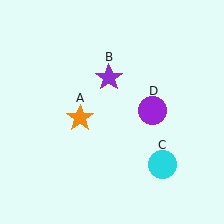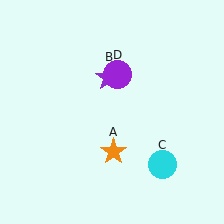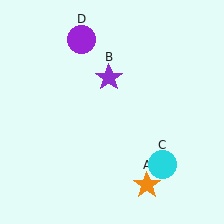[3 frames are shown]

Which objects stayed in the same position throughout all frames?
Purple star (object B) and cyan circle (object C) remained stationary.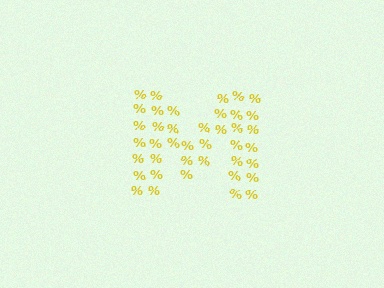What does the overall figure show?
The overall figure shows the letter M.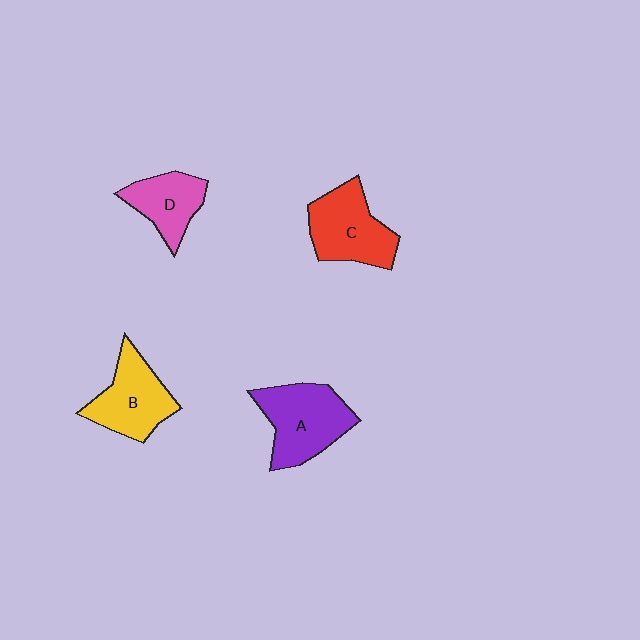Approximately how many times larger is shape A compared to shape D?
Approximately 1.5 times.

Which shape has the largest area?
Shape A (purple).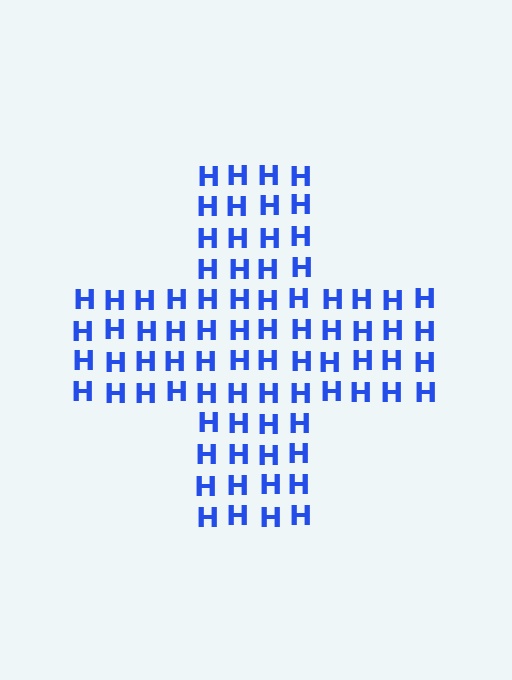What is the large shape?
The large shape is a cross.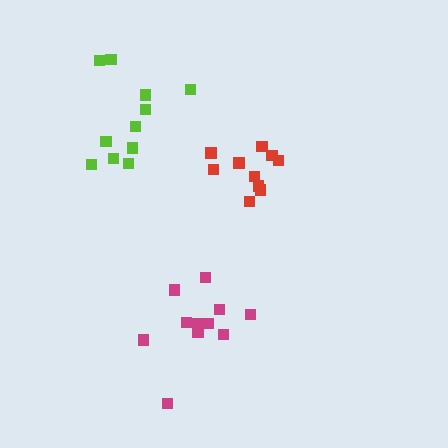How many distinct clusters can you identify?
There are 3 distinct clusters.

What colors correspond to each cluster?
The clusters are colored: lime, red, magenta.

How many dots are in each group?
Group 1: 11 dots, Group 2: 10 dots, Group 3: 11 dots (32 total).